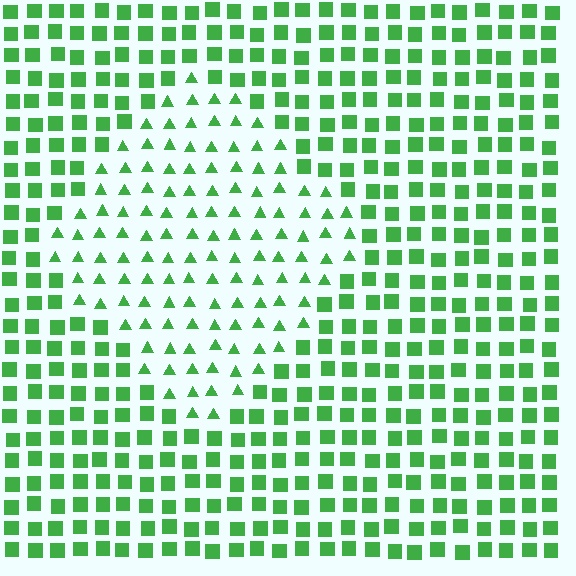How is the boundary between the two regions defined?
The boundary is defined by a change in element shape: triangles inside vs. squares outside. All elements share the same color and spacing.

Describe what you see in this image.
The image is filled with small green elements arranged in a uniform grid. A diamond-shaped region contains triangles, while the surrounding area contains squares. The boundary is defined purely by the change in element shape.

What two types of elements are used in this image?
The image uses triangles inside the diamond region and squares outside it.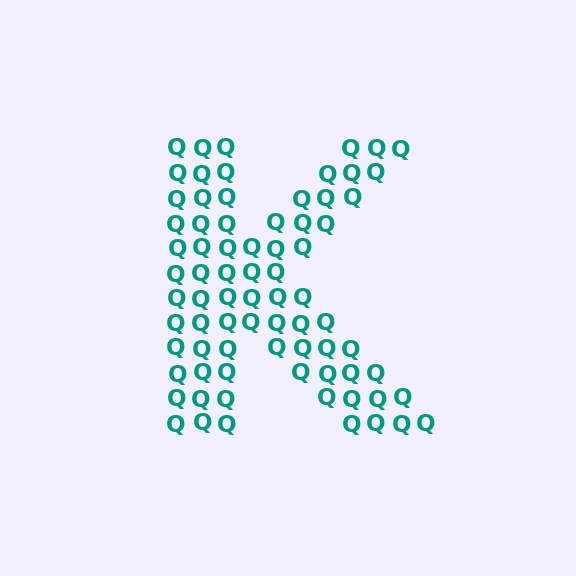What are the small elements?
The small elements are letter Q's.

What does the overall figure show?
The overall figure shows the letter K.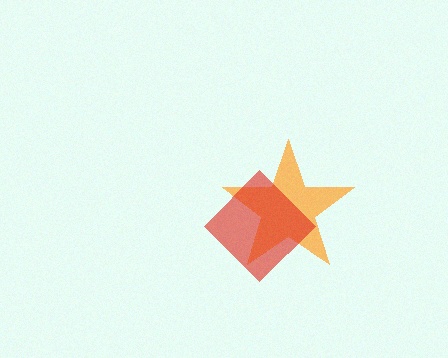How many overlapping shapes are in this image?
There are 2 overlapping shapes in the image.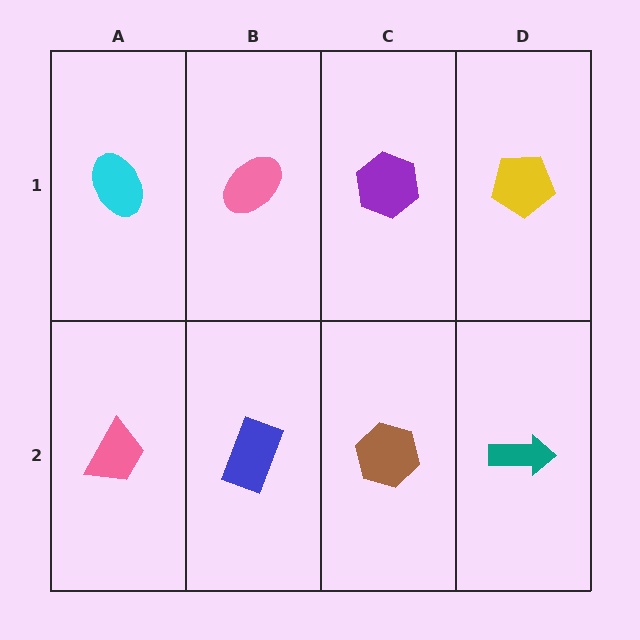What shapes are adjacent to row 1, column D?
A teal arrow (row 2, column D), a purple hexagon (row 1, column C).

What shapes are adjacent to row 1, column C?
A brown hexagon (row 2, column C), a pink ellipse (row 1, column B), a yellow pentagon (row 1, column D).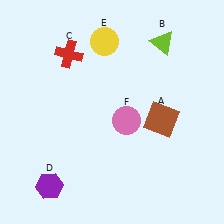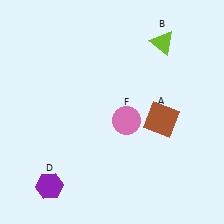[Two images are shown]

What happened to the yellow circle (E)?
The yellow circle (E) was removed in Image 2. It was in the top-left area of Image 1.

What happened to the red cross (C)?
The red cross (C) was removed in Image 2. It was in the top-left area of Image 1.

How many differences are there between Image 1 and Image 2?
There are 2 differences between the two images.